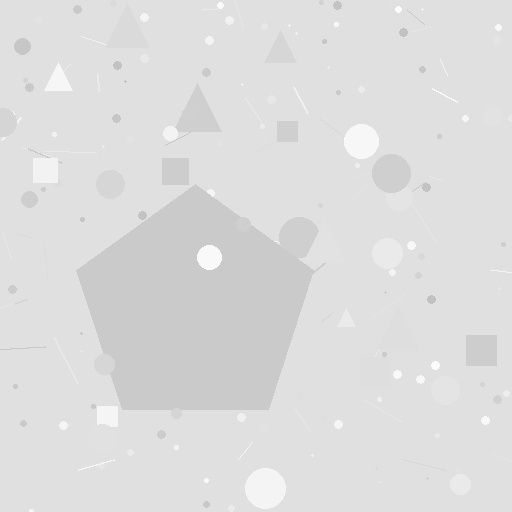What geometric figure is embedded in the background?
A pentagon is embedded in the background.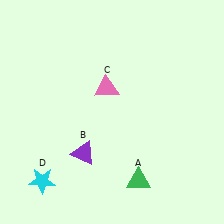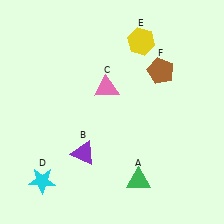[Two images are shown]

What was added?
A yellow hexagon (E), a brown pentagon (F) were added in Image 2.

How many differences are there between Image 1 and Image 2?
There are 2 differences between the two images.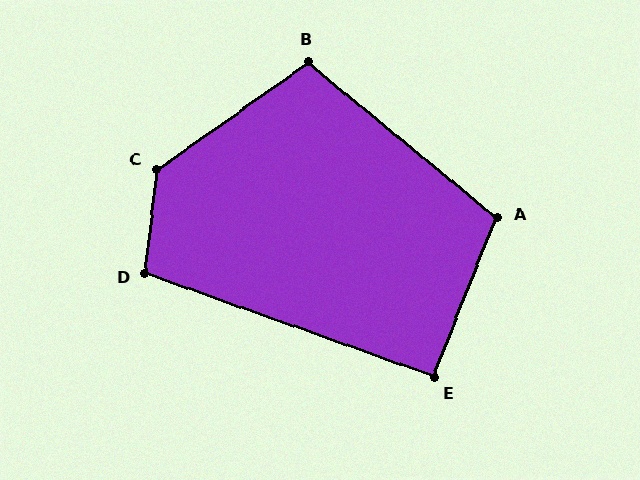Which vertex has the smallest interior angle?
E, at approximately 92 degrees.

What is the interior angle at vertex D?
Approximately 103 degrees (obtuse).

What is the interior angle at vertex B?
Approximately 105 degrees (obtuse).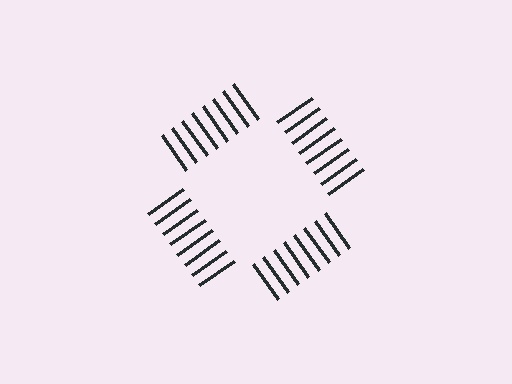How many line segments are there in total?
32 — 8 along each of the 4 edges.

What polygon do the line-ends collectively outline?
An illusory square — the line segments terminate on its edges but no continuous stroke is drawn.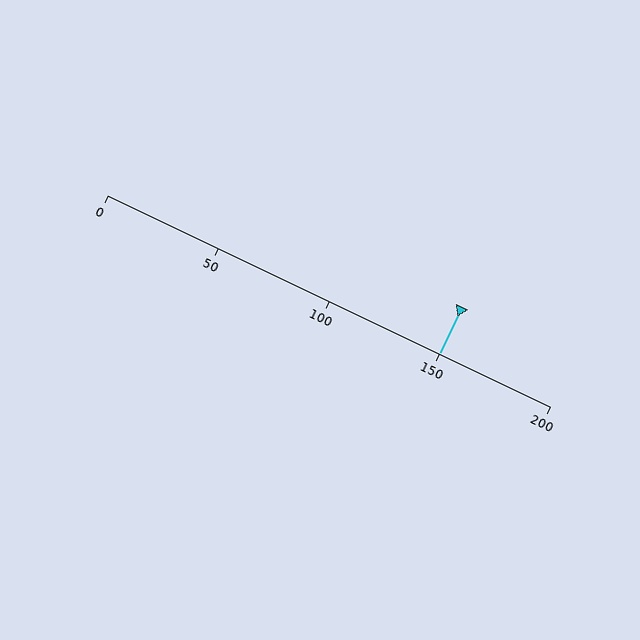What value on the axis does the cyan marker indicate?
The marker indicates approximately 150.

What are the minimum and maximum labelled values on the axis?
The axis runs from 0 to 200.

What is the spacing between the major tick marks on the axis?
The major ticks are spaced 50 apart.